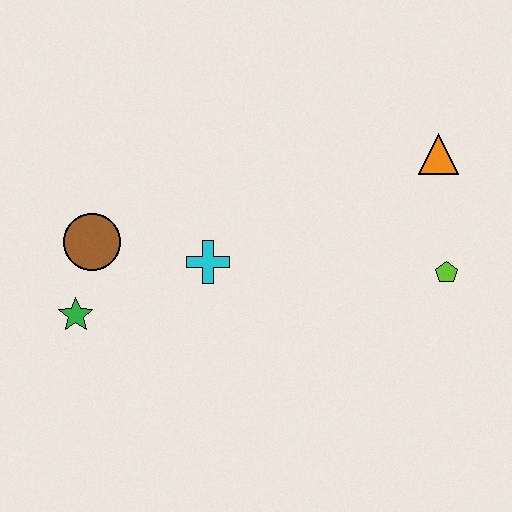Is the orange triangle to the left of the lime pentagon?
Yes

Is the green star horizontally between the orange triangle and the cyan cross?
No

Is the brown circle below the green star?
No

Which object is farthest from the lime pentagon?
The green star is farthest from the lime pentagon.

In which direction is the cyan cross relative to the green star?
The cyan cross is to the right of the green star.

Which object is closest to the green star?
The brown circle is closest to the green star.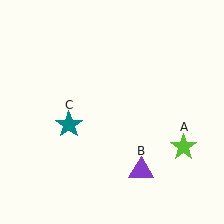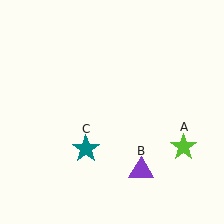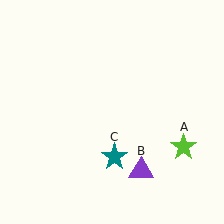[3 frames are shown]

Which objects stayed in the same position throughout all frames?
Lime star (object A) and purple triangle (object B) remained stationary.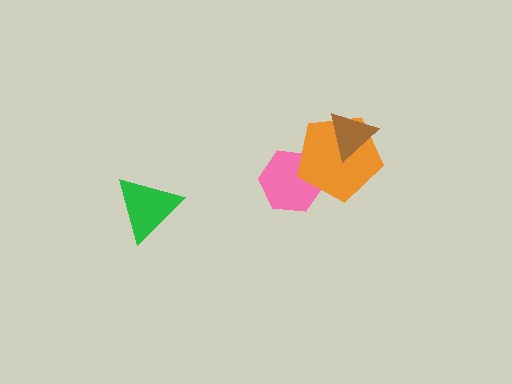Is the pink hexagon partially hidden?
Yes, it is partially covered by another shape.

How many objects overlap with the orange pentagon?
2 objects overlap with the orange pentagon.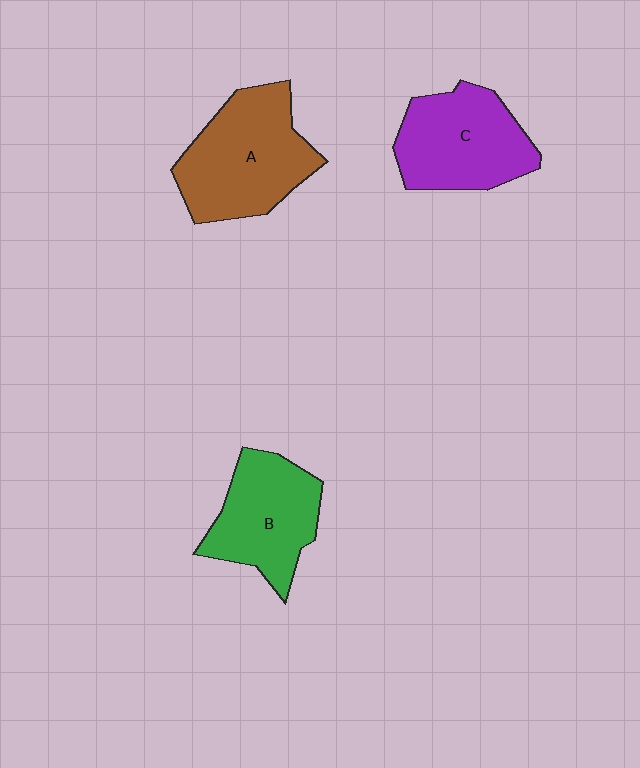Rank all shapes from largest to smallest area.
From largest to smallest: A (brown), C (purple), B (green).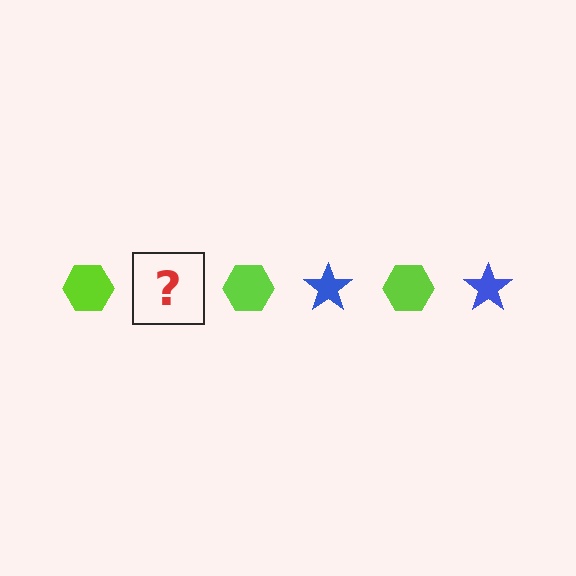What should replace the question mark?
The question mark should be replaced with a blue star.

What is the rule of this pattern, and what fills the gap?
The rule is that the pattern alternates between lime hexagon and blue star. The gap should be filled with a blue star.